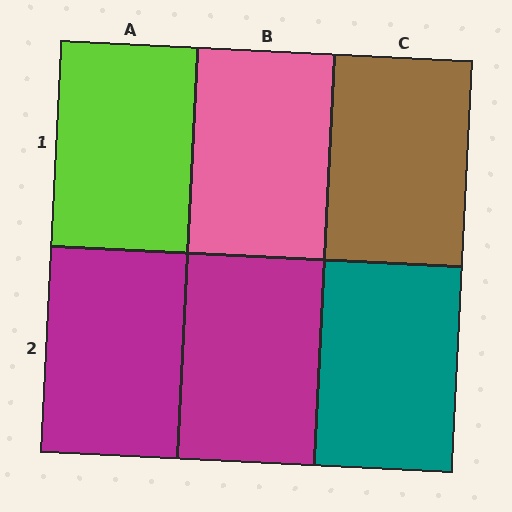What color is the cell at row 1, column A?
Lime.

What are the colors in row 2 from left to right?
Magenta, magenta, teal.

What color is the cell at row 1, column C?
Brown.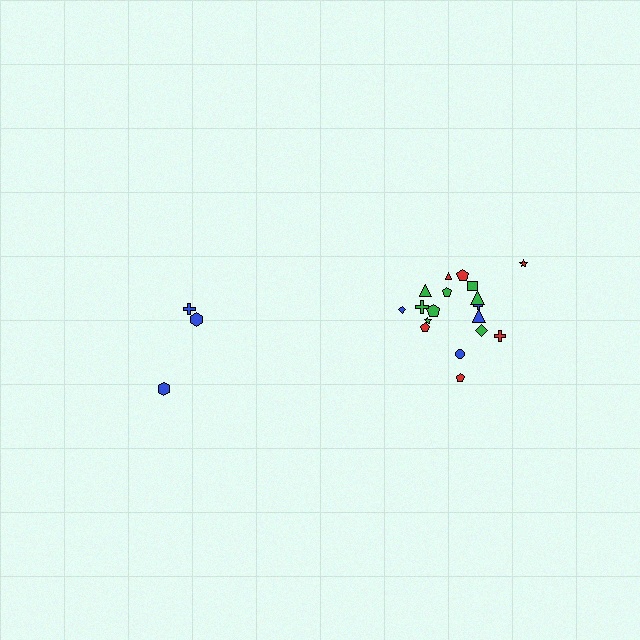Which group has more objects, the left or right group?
The right group.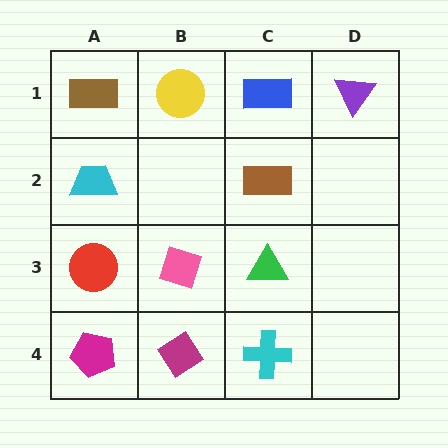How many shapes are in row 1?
4 shapes.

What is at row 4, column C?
A cyan cross.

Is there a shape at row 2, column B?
No, that cell is empty.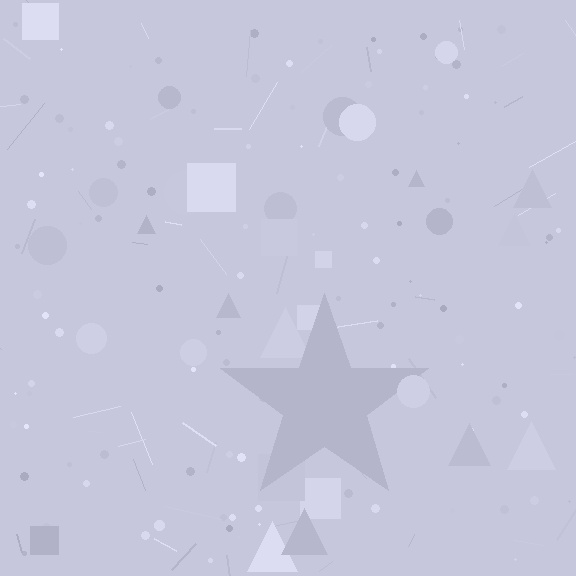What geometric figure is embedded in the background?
A star is embedded in the background.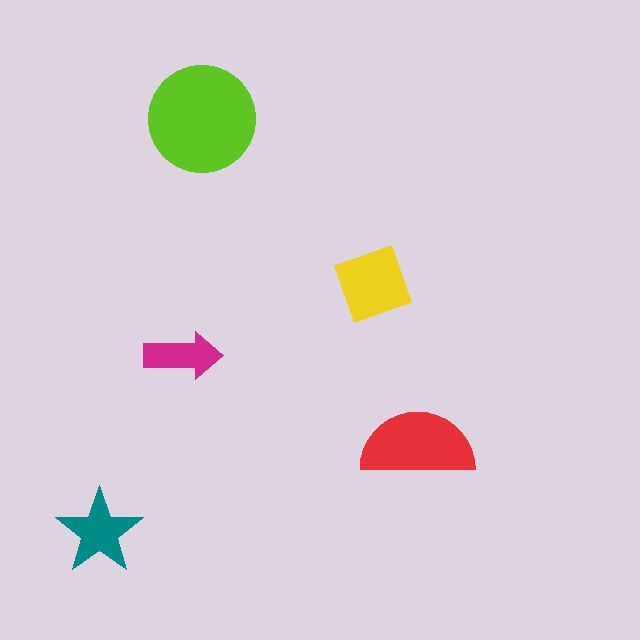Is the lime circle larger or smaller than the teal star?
Larger.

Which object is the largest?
The lime circle.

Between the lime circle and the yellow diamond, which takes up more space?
The lime circle.